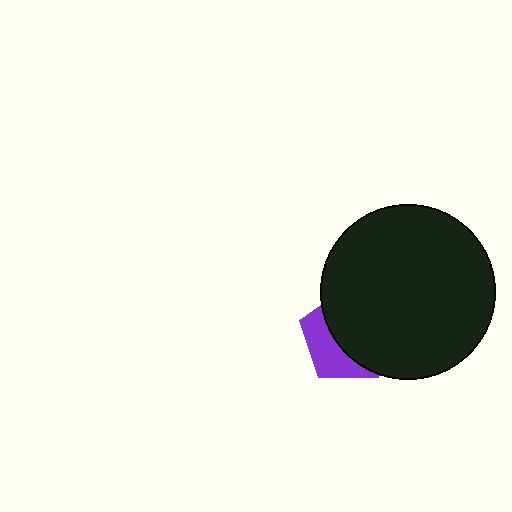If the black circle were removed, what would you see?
You would see the complete purple pentagon.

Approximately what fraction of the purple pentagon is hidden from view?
Roughly 63% of the purple pentagon is hidden behind the black circle.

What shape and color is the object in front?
The object in front is a black circle.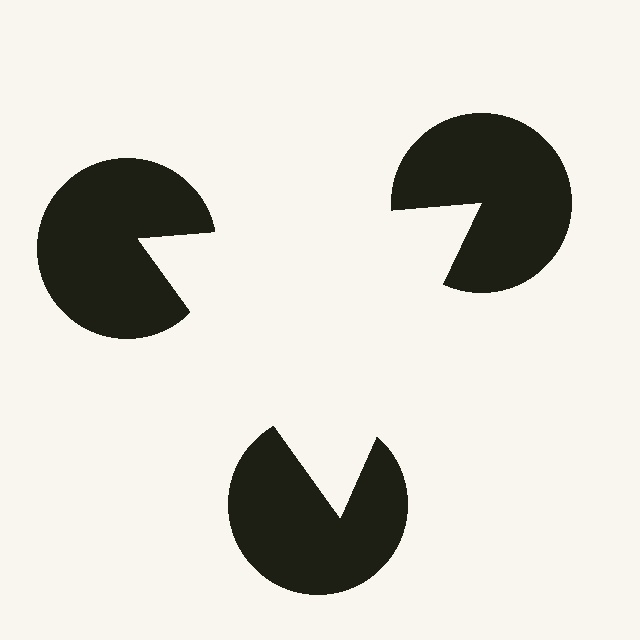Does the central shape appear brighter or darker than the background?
It typically appears slightly brighter than the background, even though no actual brightness change is drawn.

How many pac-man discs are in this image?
There are 3 — one at each vertex of the illusory triangle.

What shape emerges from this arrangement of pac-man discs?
An illusory triangle — its edges are inferred from the aligned wedge cuts in the pac-man discs, not physically drawn.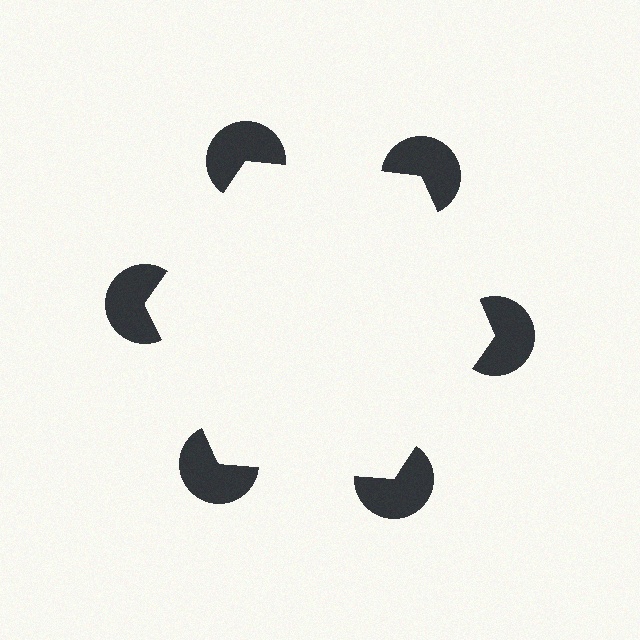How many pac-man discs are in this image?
There are 6 — one at each vertex of the illusory hexagon.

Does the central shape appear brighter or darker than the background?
It typically appears slightly brighter than the background, even though no actual brightness change is drawn.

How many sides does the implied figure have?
6 sides.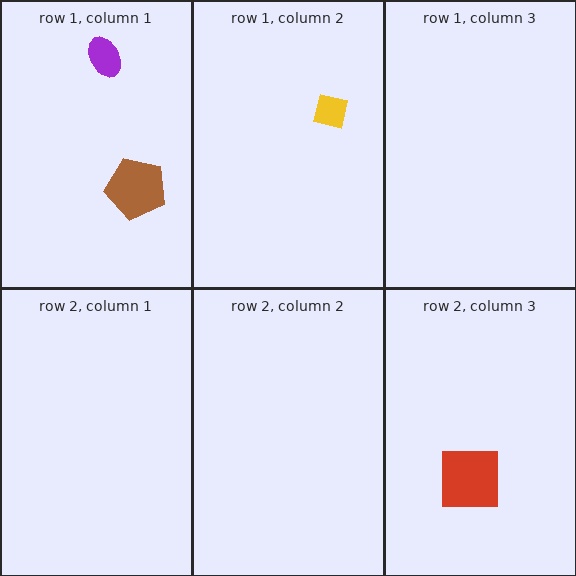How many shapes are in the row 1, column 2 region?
1.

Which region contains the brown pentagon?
The row 1, column 1 region.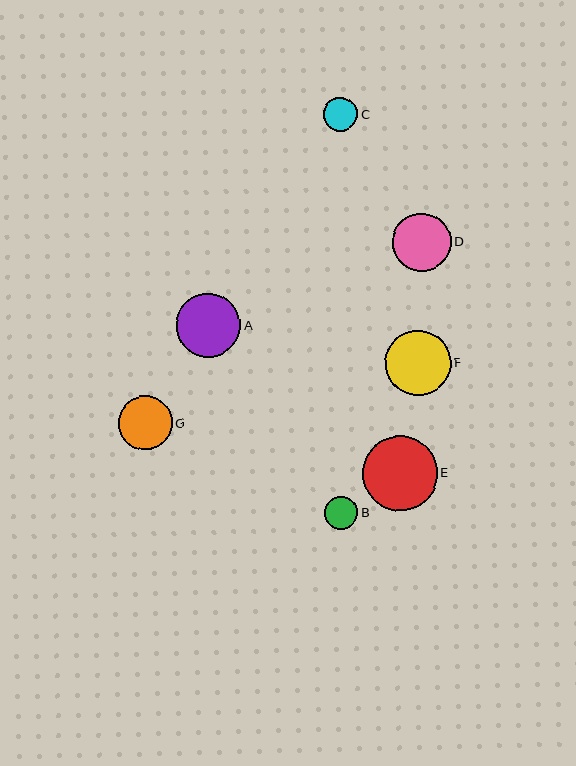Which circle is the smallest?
Circle B is the smallest with a size of approximately 33 pixels.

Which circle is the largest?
Circle E is the largest with a size of approximately 75 pixels.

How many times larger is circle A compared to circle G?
Circle A is approximately 1.2 times the size of circle G.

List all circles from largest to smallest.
From largest to smallest: E, F, A, D, G, C, B.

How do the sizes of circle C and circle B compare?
Circle C and circle B are approximately the same size.